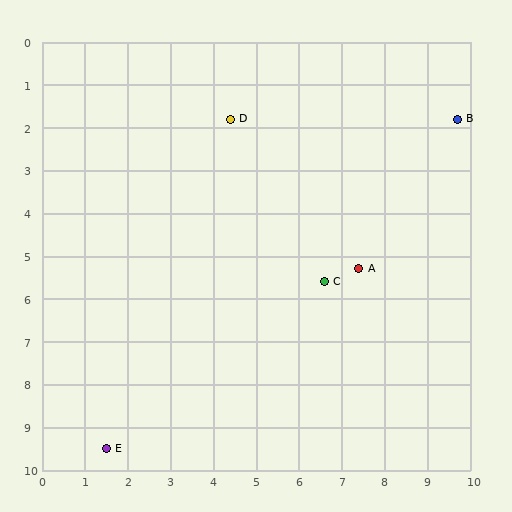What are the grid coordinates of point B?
Point B is at approximately (9.7, 1.8).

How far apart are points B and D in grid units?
Points B and D are about 5.3 grid units apart.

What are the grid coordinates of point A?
Point A is at approximately (7.4, 5.3).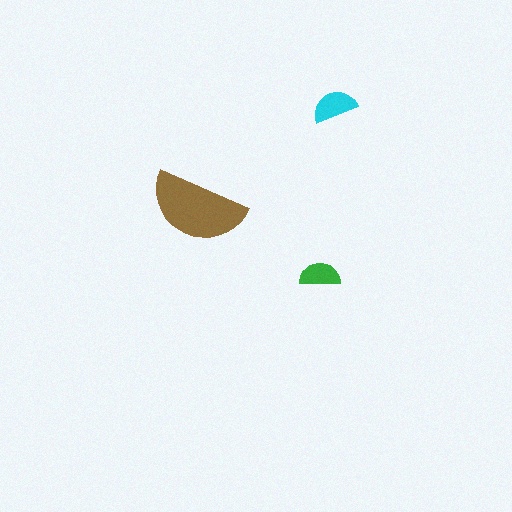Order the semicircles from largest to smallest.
the brown one, the cyan one, the green one.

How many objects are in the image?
There are 3 objects in the image.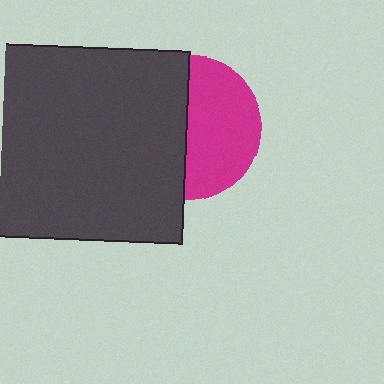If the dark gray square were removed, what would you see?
You would see the complete magenta circle.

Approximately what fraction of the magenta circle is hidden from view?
Roughly 49% of the magenta circle is hidden behind the dark gray square.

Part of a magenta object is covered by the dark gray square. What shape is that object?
It is a circle.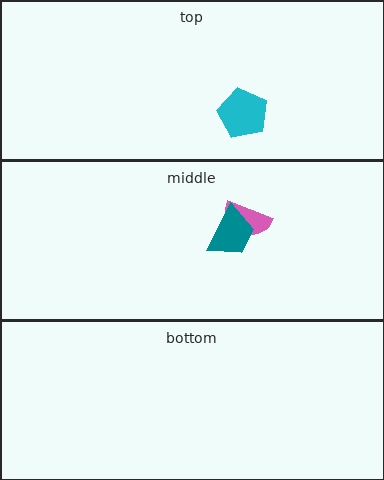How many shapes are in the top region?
1.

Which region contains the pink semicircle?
The middle region.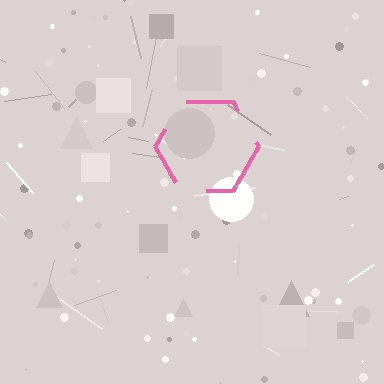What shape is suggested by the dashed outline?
The dashed outline suggests a hexagon.